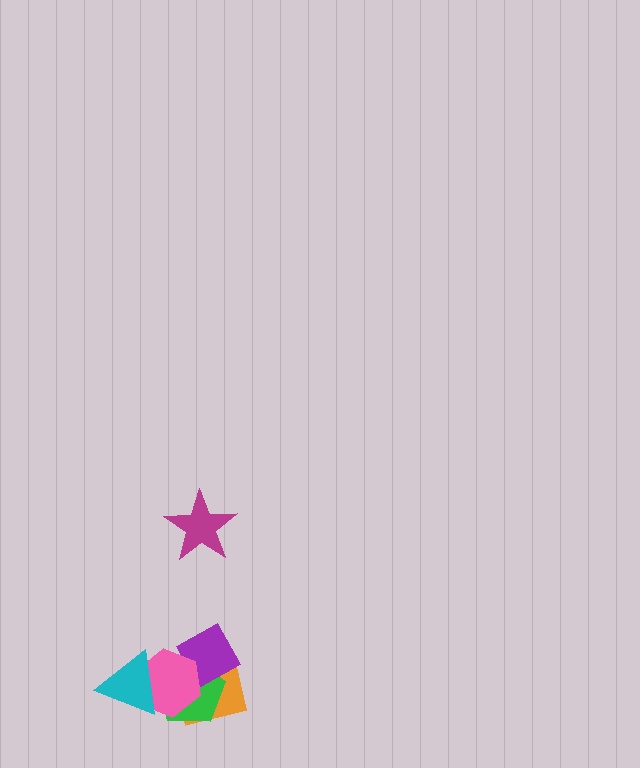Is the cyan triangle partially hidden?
No, no other shape covers it.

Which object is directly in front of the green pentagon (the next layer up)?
The purple diamond is directly in front of the green pentagon.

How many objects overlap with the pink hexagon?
4 objects overlap with the pink hexagon.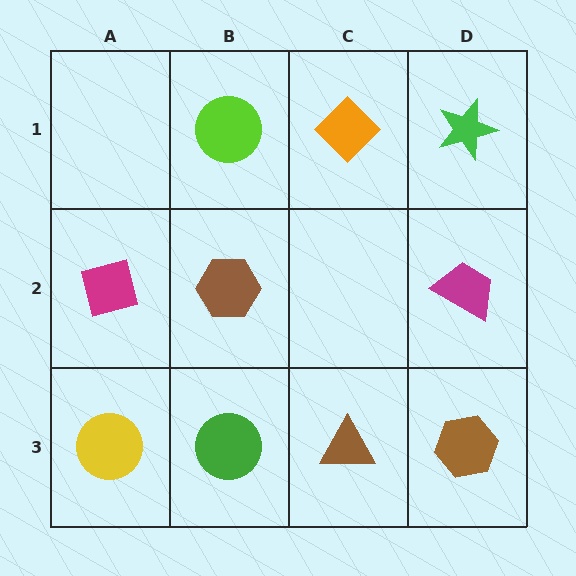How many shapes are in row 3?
4 shapes.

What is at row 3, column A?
A yellow circle.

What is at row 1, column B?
A lime circle.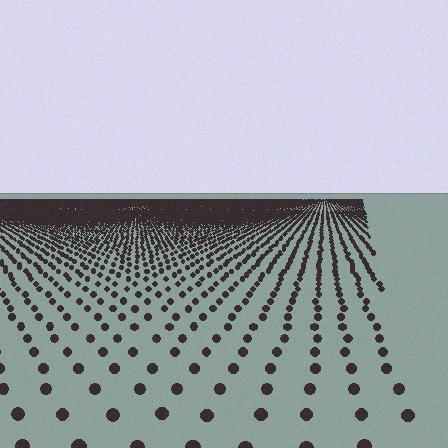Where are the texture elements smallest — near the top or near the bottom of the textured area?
Near the top.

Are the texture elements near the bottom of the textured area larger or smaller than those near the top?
Larger. Near the bottom, elements are closer to the viewer and appear at a bigger on-screen size.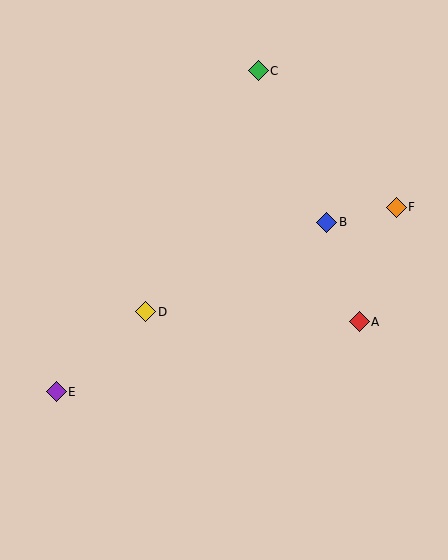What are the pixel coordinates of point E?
Point E is at (56, 392).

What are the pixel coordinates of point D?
Point D is at (146, 312).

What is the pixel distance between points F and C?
The distance between F and C is 194 pixels.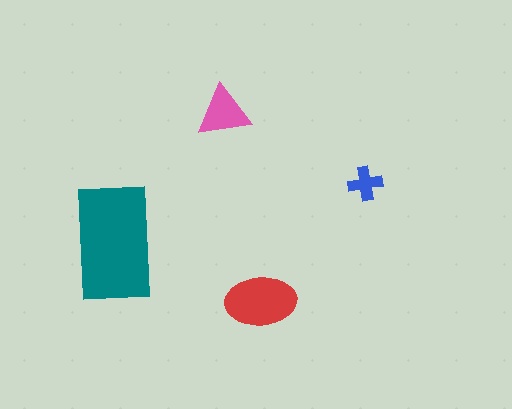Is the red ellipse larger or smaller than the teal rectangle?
Smaller.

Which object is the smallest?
The blue cross.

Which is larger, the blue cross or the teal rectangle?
The teal rectangle.